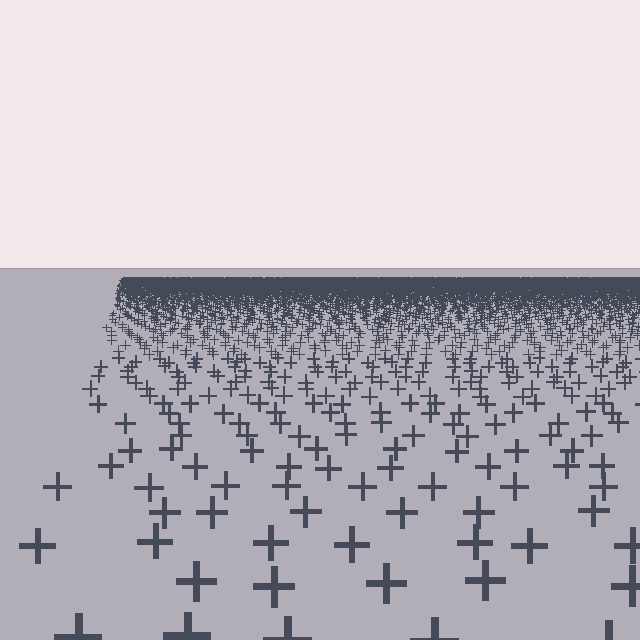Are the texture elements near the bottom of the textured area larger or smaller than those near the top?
Larger. Near the bottom, elements are closer to the viewer and appear at a bigger on-screen size.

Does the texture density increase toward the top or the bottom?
Density increases toward the top.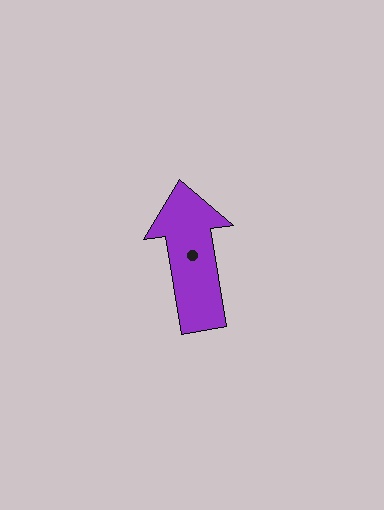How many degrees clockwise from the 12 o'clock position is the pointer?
Approximately 351 degrees.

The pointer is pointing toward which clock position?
Roughly 12 o'clock.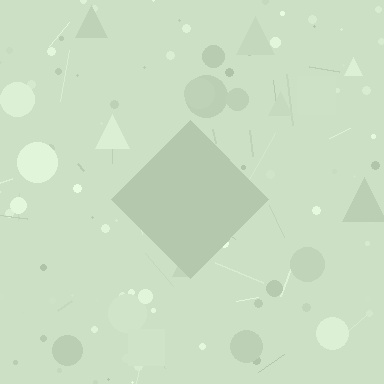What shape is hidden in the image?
A diamond is hidden in the image.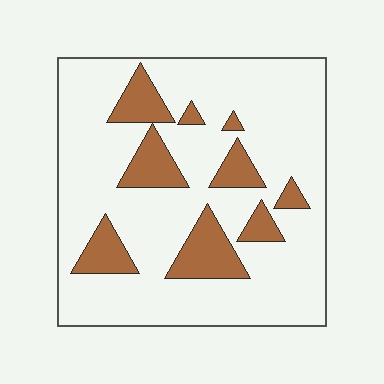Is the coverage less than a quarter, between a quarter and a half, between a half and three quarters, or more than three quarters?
Less than a quarter.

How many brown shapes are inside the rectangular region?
9.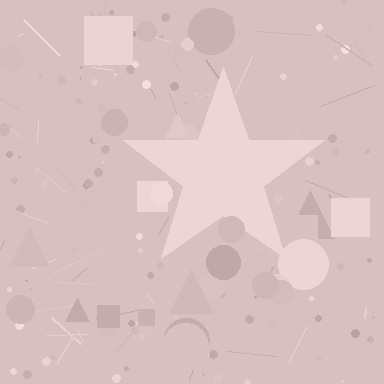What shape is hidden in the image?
A star is hidden in the image.